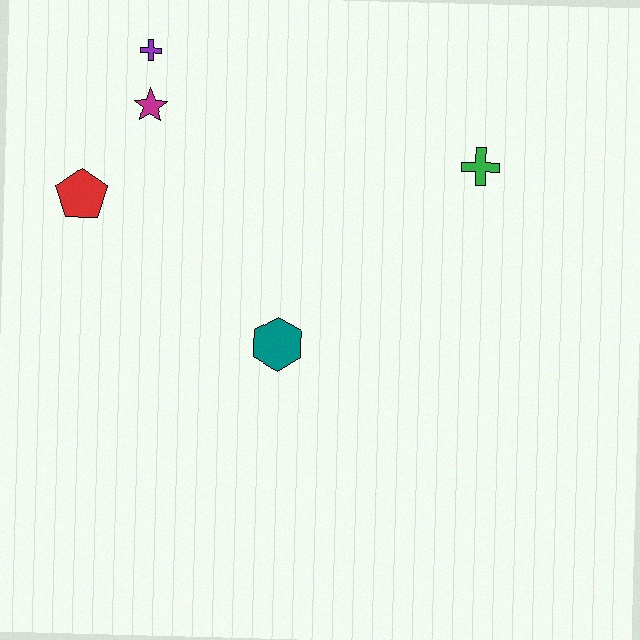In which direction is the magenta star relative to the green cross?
The magenta star is to the left of the green cross.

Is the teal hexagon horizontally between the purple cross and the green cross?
Yes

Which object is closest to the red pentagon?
The magenta star is closest to the red pentagon.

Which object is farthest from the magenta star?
The green cross is farthest from the magenta star.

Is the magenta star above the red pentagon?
Yes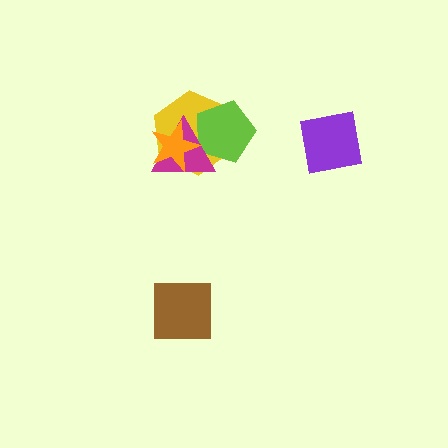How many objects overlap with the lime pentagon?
3 objects overlap with the lime pentagon.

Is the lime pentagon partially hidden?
Yes, it is partially covered by another shape.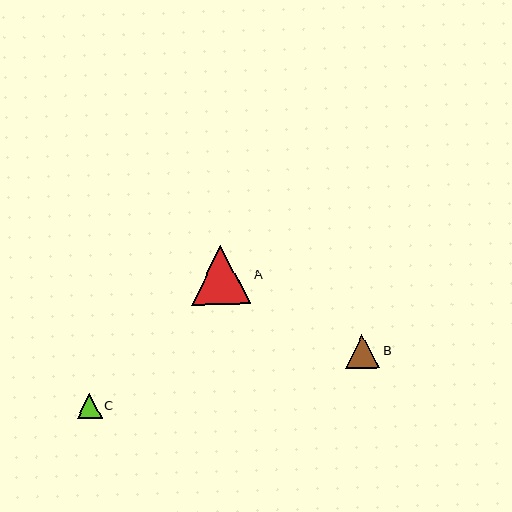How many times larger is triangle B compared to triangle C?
Triangle B is approximately 1.4 times the size of triangle C.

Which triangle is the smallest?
Triangle C is the smallest with a size of approximately 24 pixels.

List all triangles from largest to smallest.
From largest to smallest: A, B, C.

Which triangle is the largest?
Triangle A is the largest with a size of approximately 59 pixels.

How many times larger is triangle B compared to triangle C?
Triangle B is approximately 1.4 times the size of triangle C.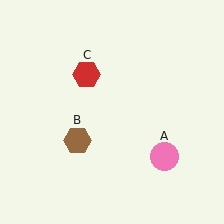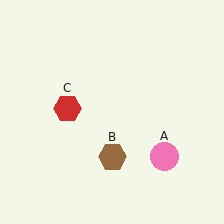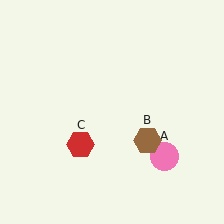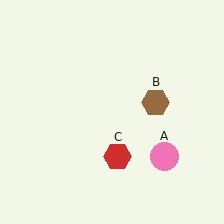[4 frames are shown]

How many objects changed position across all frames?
2 objects changed position: brown hexagon (object B), red hexagon (object C).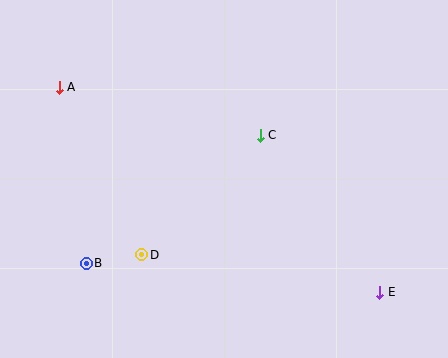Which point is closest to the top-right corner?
Point C is closest to the top-right corner.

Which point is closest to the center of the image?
Point C at (260, 135) is closest to the center.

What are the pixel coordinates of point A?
Point A is at (59, 87).